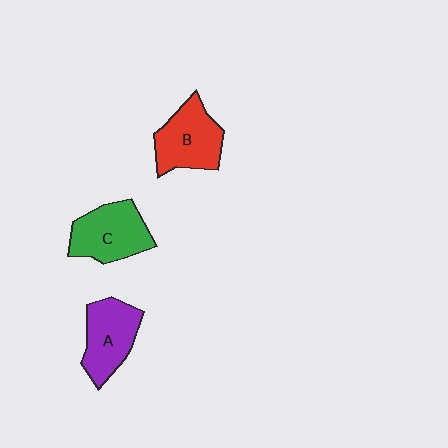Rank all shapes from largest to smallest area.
From largest to smallest: C (green), B (red), A (purple).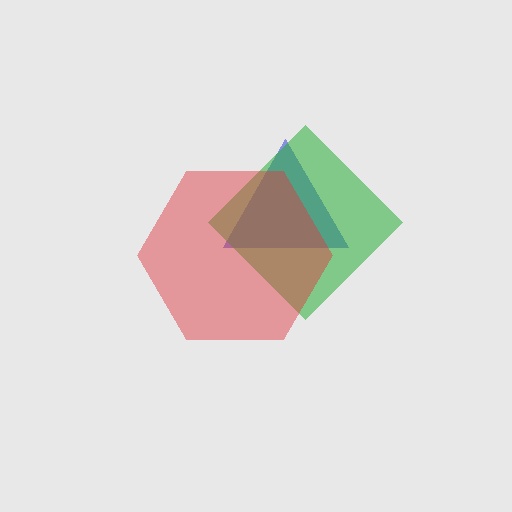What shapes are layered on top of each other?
The layered shapes are: a blue triangle, a green diamond, a red hexagon.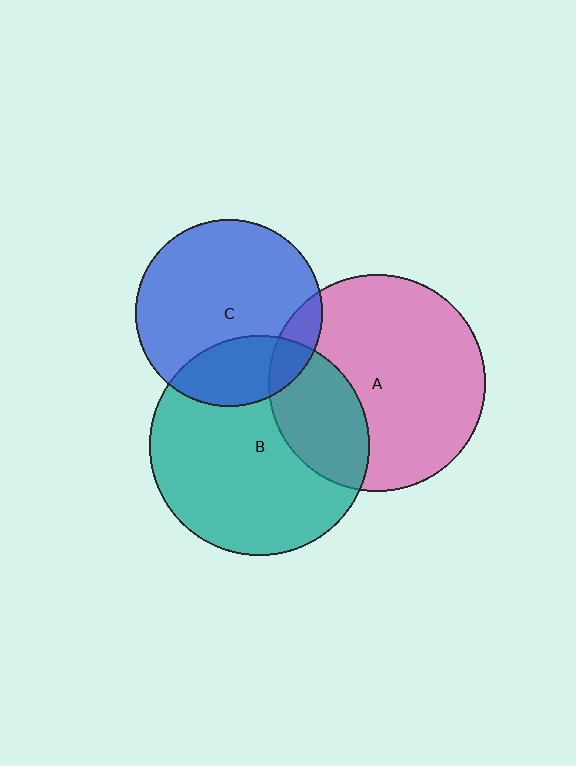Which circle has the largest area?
Circle B (teal).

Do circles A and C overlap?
Yes.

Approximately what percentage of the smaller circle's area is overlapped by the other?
Approximately 10%.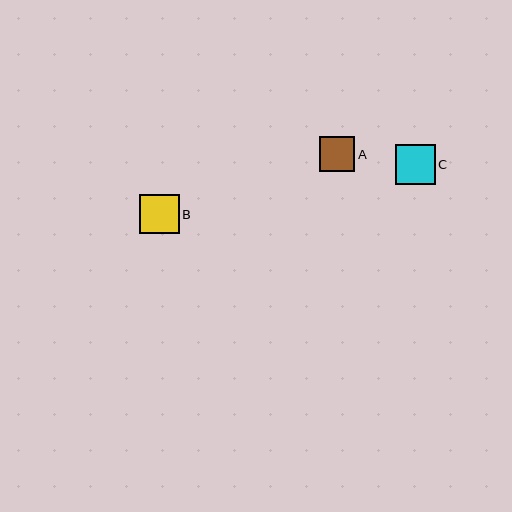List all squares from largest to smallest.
From largest to smallest: C, B, A.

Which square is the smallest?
Square A is the smallest with a size of approximately 35 pixels.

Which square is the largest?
Square C is the largest with a size of approximately 40 pixels.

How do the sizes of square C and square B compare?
Square C and square B are approximately the same size.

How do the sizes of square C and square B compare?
Square C and square B are approximately the same size.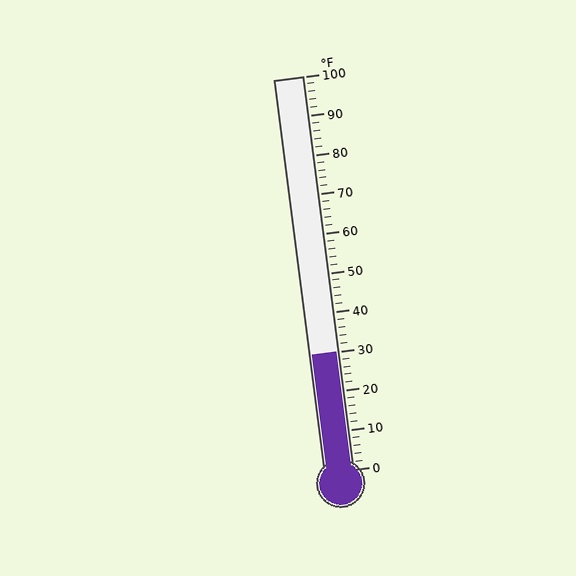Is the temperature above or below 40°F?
The temperature is below 40°F.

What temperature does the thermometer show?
The thermometer shows approximately 30°F.